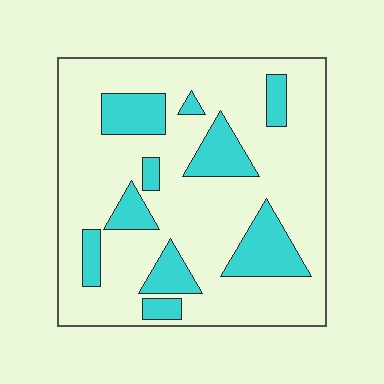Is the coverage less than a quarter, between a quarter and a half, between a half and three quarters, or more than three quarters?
Less than a quarter.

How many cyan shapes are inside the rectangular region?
10.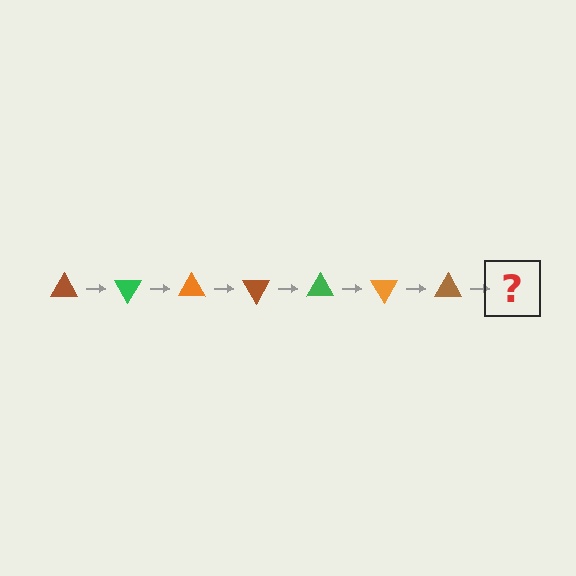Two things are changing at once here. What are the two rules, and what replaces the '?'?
The two rules are that it rotates 60 degrees each step and the color cycles through brown, green, and orange. The '?' should be a green triangle, rotated 420 degrees from the start.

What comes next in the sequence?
The next element should be a green triangle, rotated 420 degrees from the start.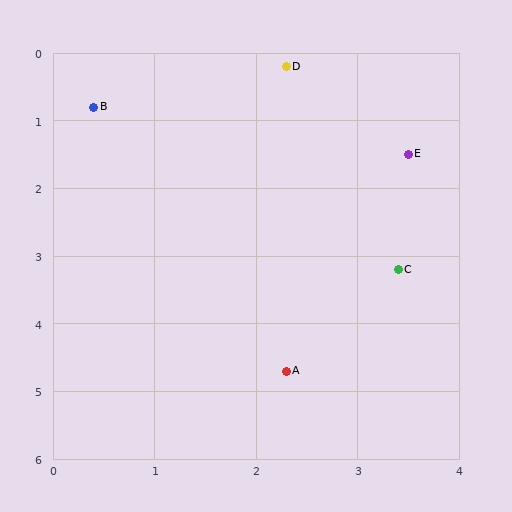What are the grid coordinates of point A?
Point A is at approximately (2.3, 4.7).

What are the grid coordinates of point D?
Point D is at approximately (2.3, 0.2).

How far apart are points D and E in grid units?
Points D and E are about 1.8 grid units apart.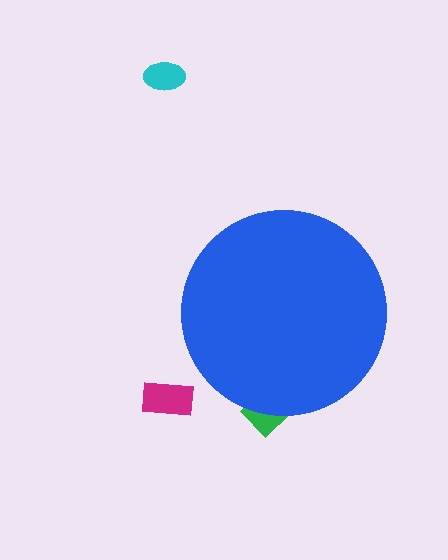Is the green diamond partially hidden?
Yes, the green diamond is partially hidden behind the blue circle.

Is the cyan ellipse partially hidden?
No, the cyan ellipse is fully visible.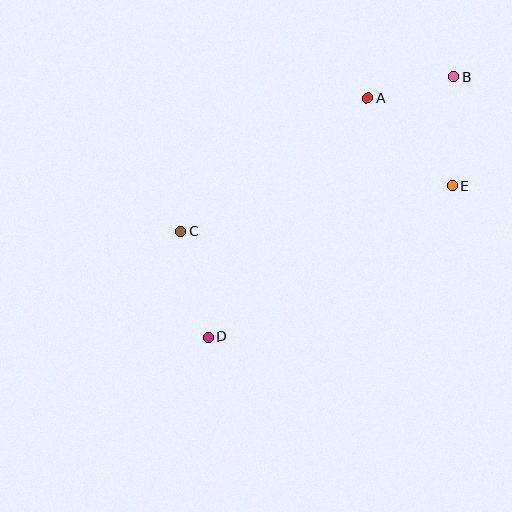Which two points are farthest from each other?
Points B and D are farthest from each other.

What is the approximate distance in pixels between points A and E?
The distance between A and E is approximately 122 pixels.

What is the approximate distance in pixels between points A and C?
The distance between A and C is approximately 229 pixels.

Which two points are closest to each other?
Points A and B are closest to each other.